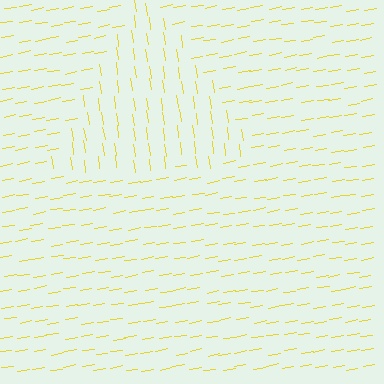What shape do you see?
I see a triangle.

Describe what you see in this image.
The image is filled with small yellow line segments. A triangle region in the image has lines oriented differently from the surrounding lines, creating a visible texture boundary.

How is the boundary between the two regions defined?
The boundary is defined purely by a change in line orientation (approximately 88 degrees difference). All lines are the same color and thickness.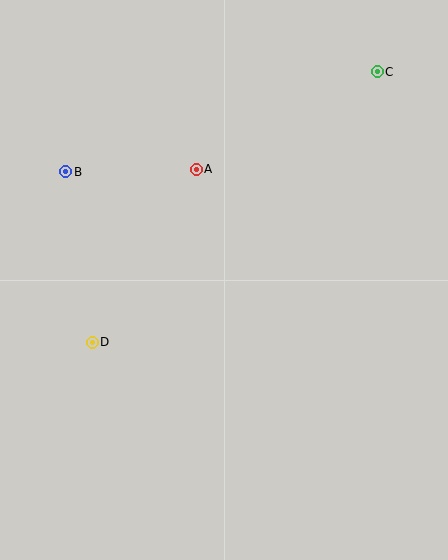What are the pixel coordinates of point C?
Point C is at (377, 72).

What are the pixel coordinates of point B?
Point B is at (66, 172).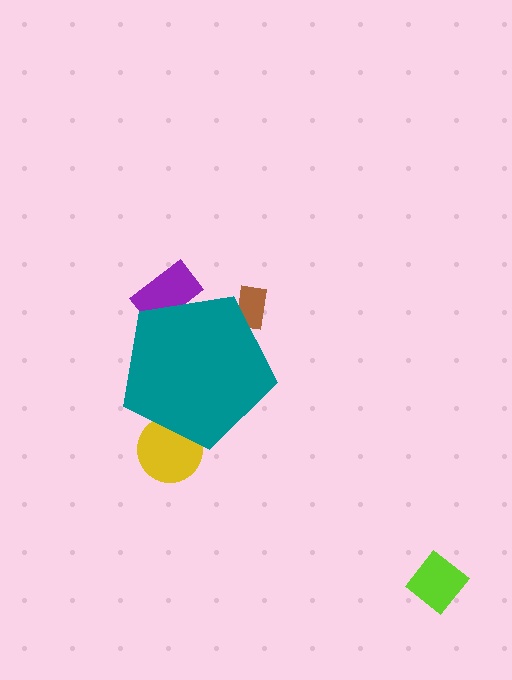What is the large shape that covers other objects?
A teal pentagon.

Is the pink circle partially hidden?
Yes, the pink circle is partially hidden behind the teal pentagon.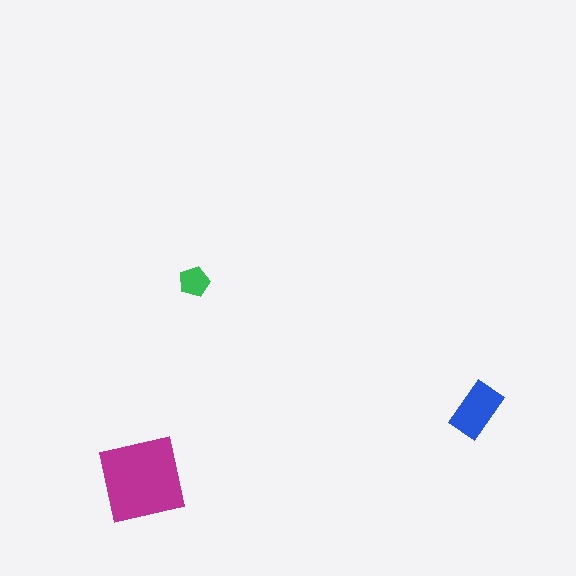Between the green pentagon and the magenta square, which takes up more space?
The magenta square.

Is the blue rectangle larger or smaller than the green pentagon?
Larger.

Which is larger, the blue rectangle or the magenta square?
The magenta square.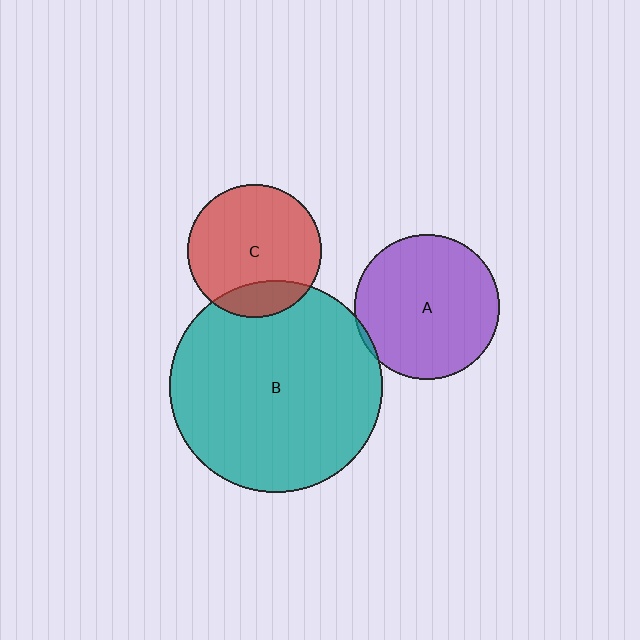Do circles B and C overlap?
Yes.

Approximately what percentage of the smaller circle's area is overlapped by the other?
Approximately 15%.